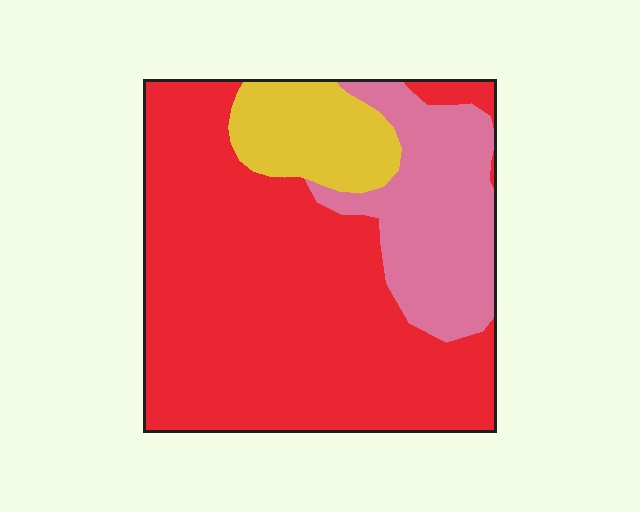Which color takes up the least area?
Yellow, at roughly 10%.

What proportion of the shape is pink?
Pink takes up about one fifth (1/5) of the shape.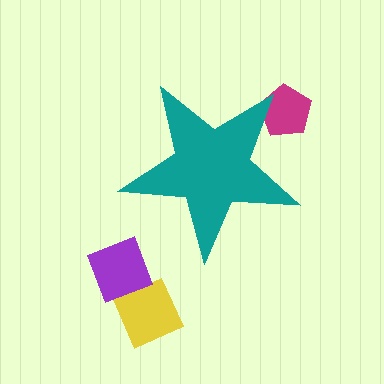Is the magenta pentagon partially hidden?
Yes, the magenta pentagon is partially hidden behind the teal star.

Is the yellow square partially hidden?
No, the yellow square is fully visible.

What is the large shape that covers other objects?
A teal star.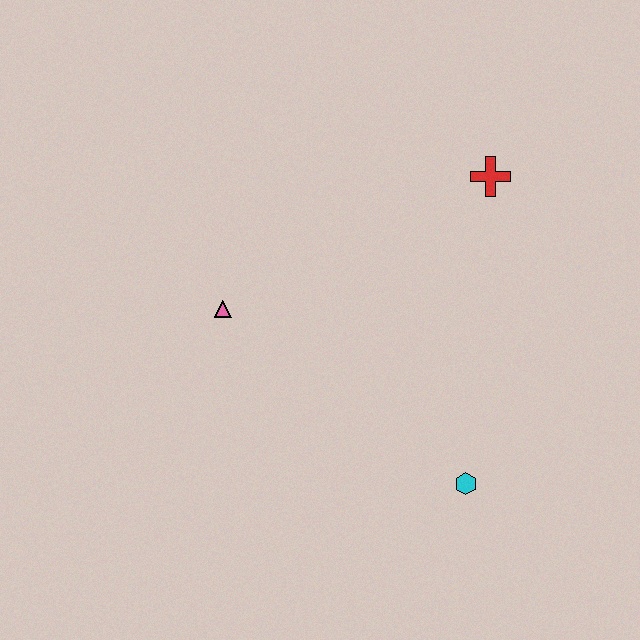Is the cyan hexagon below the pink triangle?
Yes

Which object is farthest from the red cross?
The cyan hexagon is farthest from the red cross.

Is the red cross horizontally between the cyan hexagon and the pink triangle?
No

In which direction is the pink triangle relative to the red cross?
The pink triangle is to the left of the red cross.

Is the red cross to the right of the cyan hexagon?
Yes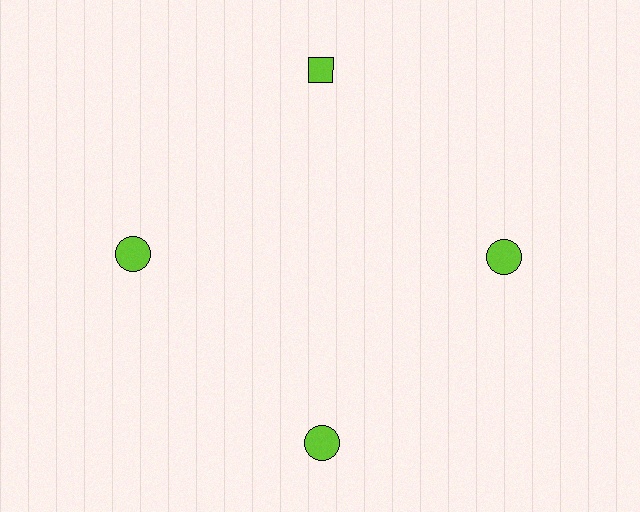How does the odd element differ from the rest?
It has a different shape: diamond instead of circle.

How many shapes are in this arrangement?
There are 4 shapes arranged in a ring pattern.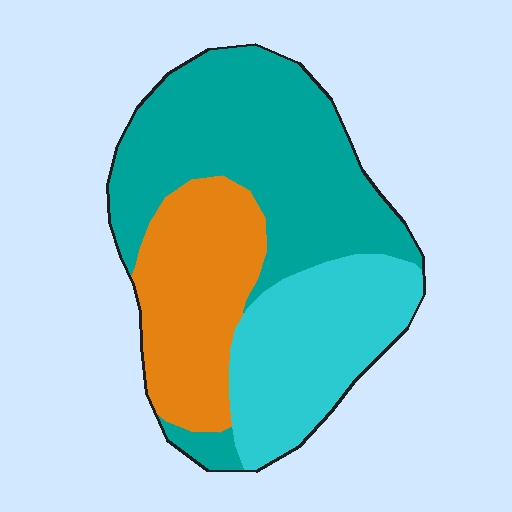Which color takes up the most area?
Teal, at roughly 45%.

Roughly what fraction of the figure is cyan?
Cyan takes up about one quarter (1/4) of the figure.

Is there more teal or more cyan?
Teal.